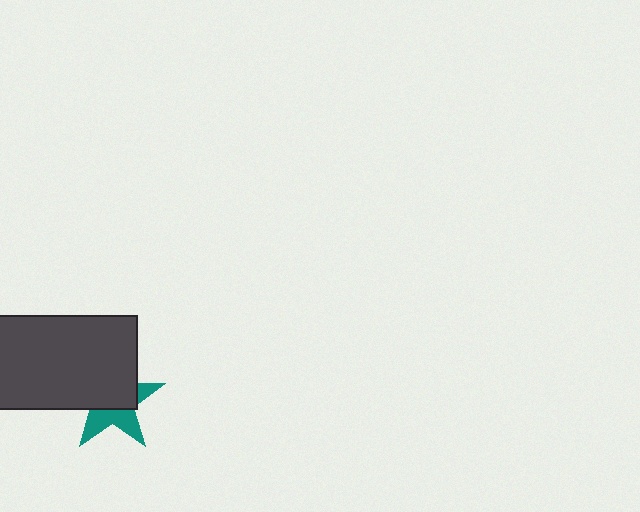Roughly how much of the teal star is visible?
A small part of it is visible (roughly 43%).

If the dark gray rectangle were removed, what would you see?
You would see the complete teal star.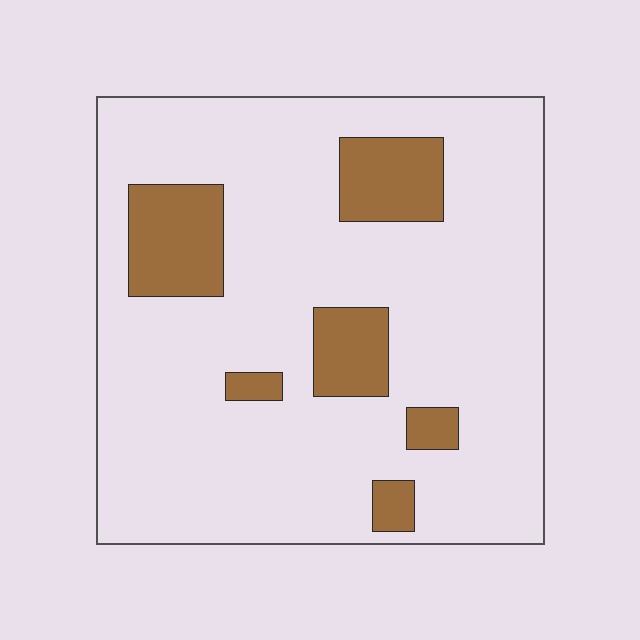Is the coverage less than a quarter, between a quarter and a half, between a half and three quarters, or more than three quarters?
Less than a quarter.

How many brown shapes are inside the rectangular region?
6.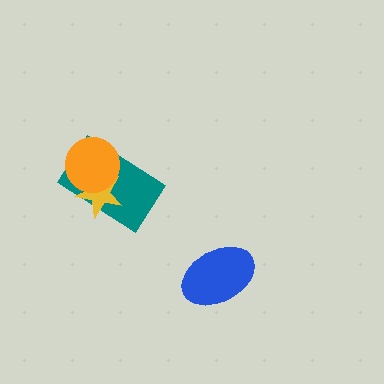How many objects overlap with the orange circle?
2 objects overlap with the orange circle.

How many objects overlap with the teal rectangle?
2 objects overlap with the teal rectangle.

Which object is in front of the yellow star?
The orange circle is in front of the yellow star.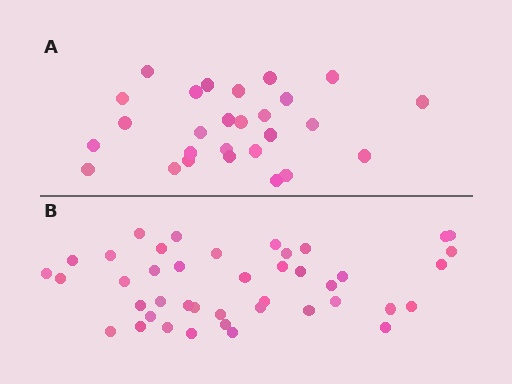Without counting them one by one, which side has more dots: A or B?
Region B (the bottom region) has more dots.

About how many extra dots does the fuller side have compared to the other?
Region B has approximately 15 more dots than region A.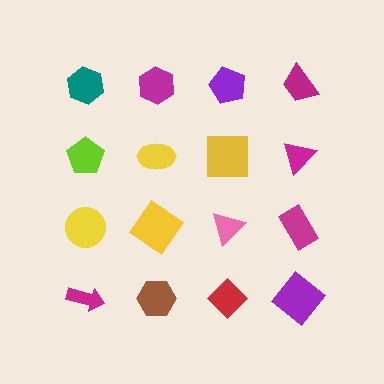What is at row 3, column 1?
A yellow circle.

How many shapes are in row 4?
4 shapes.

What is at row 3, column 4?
A magenta rectangle.